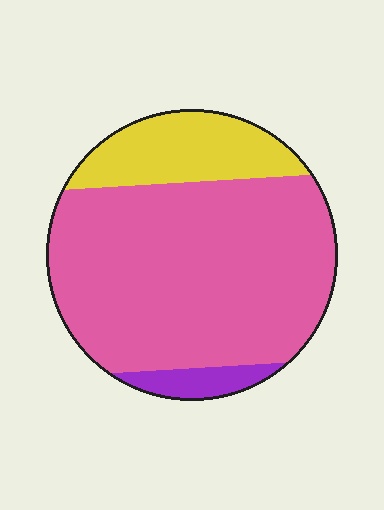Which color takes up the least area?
Purple, at roughly 5%.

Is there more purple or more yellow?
Yellow.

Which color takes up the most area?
Pink, at roughly 75%.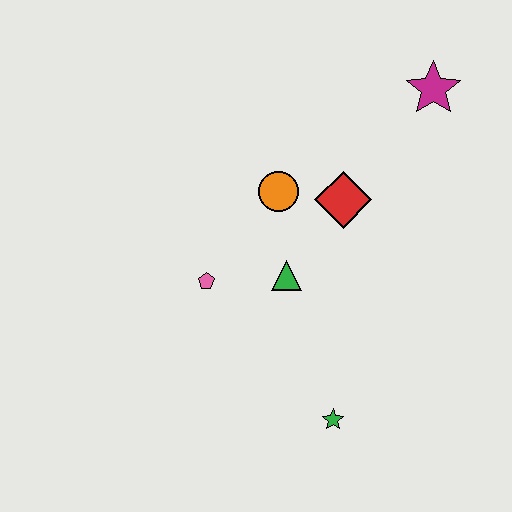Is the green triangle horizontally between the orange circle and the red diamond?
Yes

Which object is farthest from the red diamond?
The green star is farthest from the red diamond.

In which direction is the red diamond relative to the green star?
The red diamond is above the green star.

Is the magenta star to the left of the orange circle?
No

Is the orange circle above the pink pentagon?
Yes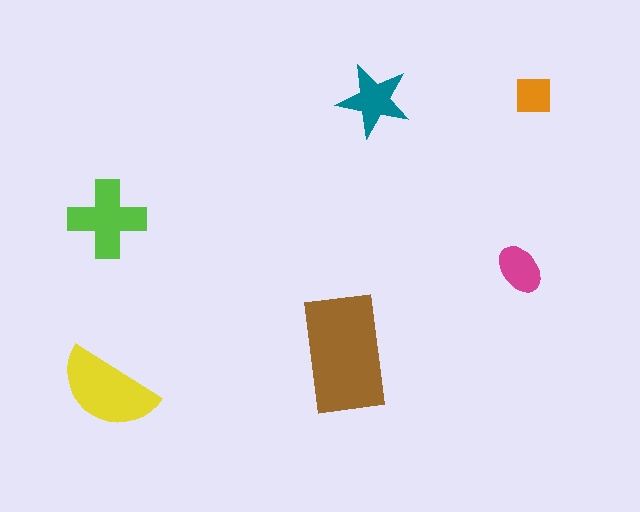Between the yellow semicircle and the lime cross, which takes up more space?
The yellow semicircle.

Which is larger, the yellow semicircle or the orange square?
The yellow semicircle.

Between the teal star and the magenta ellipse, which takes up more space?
The teal star.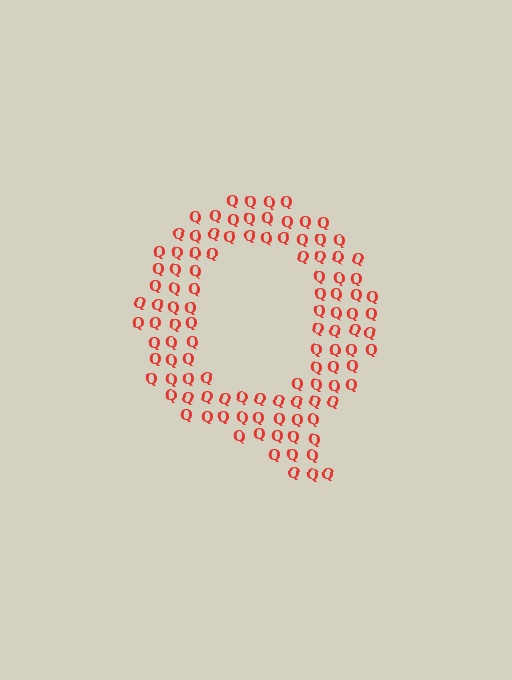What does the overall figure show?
The overall figure shows the letter Q.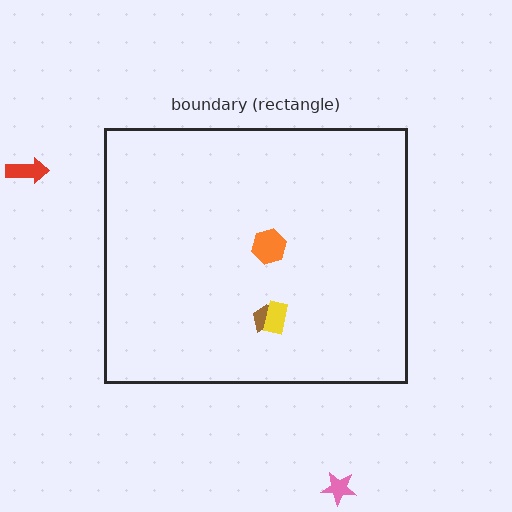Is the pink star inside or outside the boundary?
Outside.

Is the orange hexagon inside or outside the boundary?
Inside.